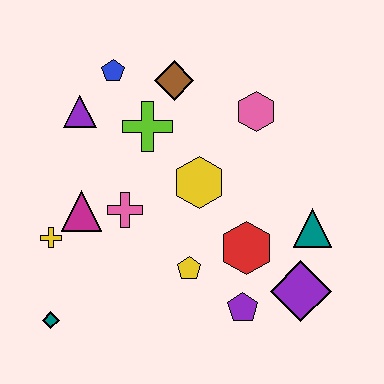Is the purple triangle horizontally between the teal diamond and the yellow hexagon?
Yes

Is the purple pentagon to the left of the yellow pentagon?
No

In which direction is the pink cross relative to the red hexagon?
The pink cross is to the left of the red hexagon.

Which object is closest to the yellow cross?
The magenta triangle is closest to the yellow cross.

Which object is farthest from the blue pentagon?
The purple diamond is farthest from the blue pentagon.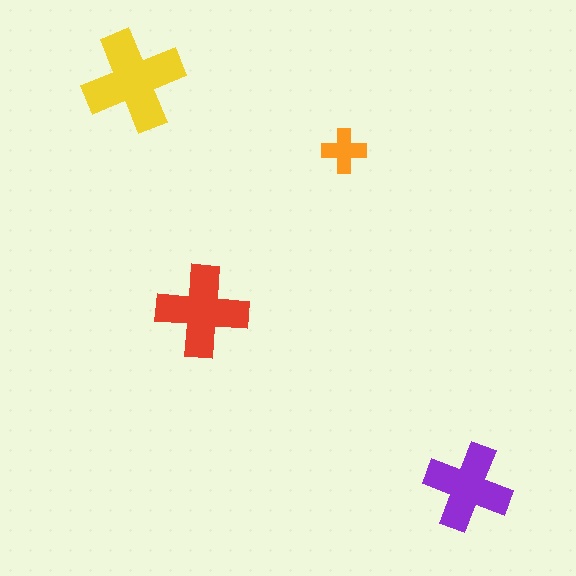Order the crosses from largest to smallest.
the yellow one, the red one, the purple one, the orange one.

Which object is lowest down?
The purple cross is bottommost.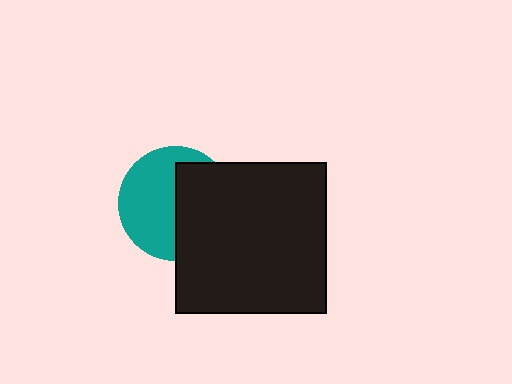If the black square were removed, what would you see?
You would see the complete teal circle.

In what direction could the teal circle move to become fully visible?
The teal circle could move left. That would shift it out from behind the black square entirely.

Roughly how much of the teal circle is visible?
About half of it is visible (roughly 54%).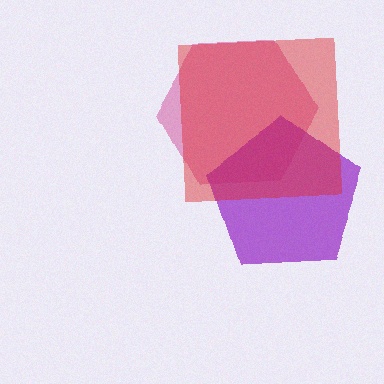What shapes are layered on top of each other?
The layered shapes are: a magenta hexagon, a purple pentagon, a red square.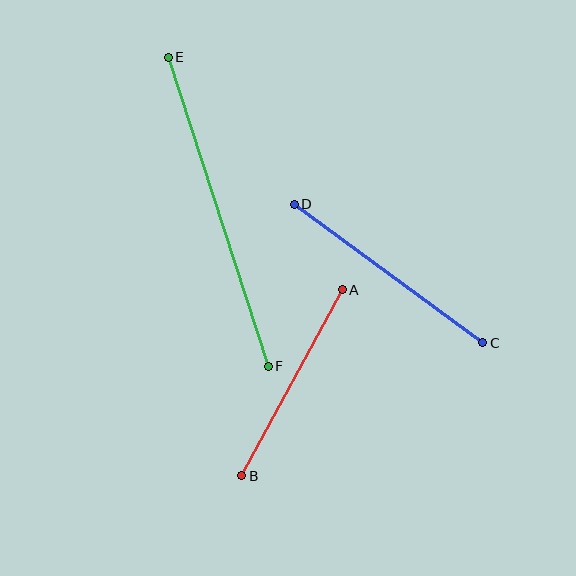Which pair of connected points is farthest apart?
Points E and F are farthest apart.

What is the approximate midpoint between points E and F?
The midpoint is at approximately (218, 212) pixels.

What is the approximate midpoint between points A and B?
The midpoint is at approximately (292, 383) pixels.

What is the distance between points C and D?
The distance is approximately 234 pixels.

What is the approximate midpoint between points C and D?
The midpoint is at approximately (388, 273) pixels.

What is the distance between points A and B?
The distance is approximately 211 pixels.